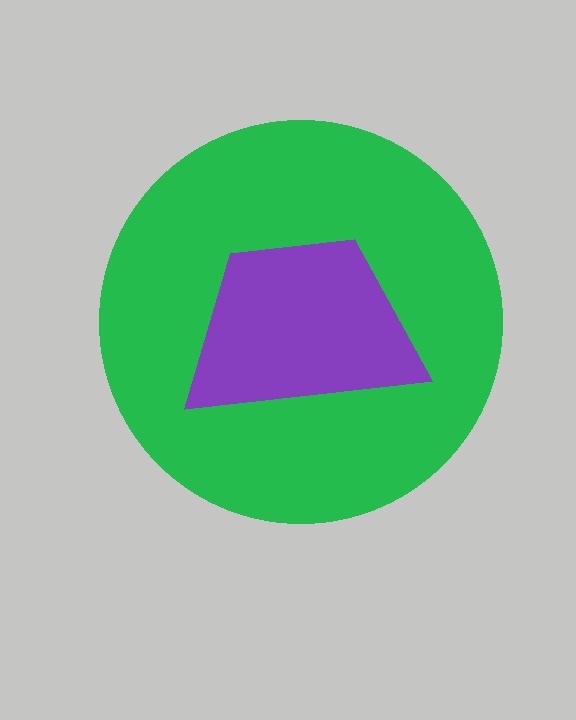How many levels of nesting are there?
2.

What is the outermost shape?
The green circle.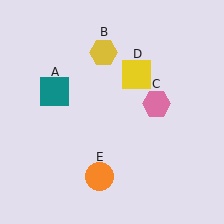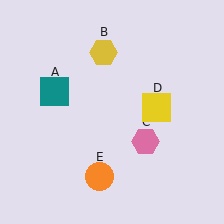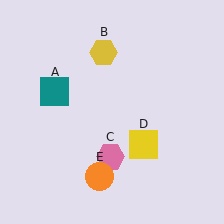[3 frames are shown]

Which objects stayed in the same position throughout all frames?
Teal square (object A) and yellow hexagon (object B) and orange circle (object E) remained stationary.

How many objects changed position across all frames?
2 objects changed position: pink hexagon (object C), yellow square (object D).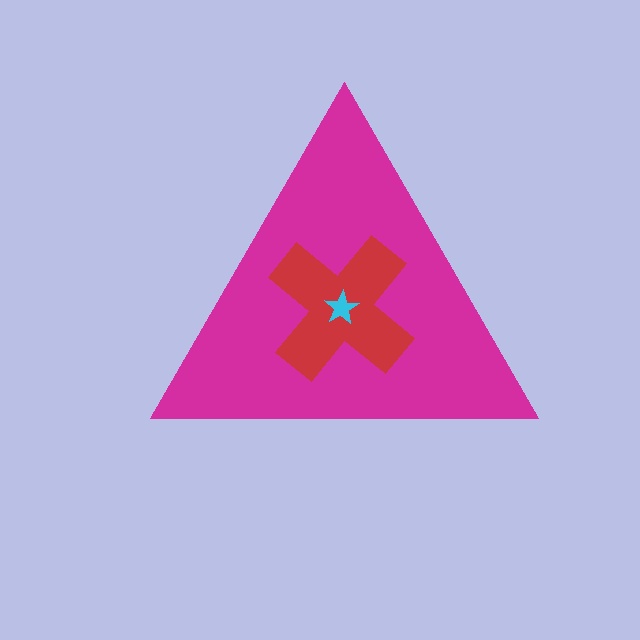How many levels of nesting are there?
3.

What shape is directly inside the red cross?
The cyan star.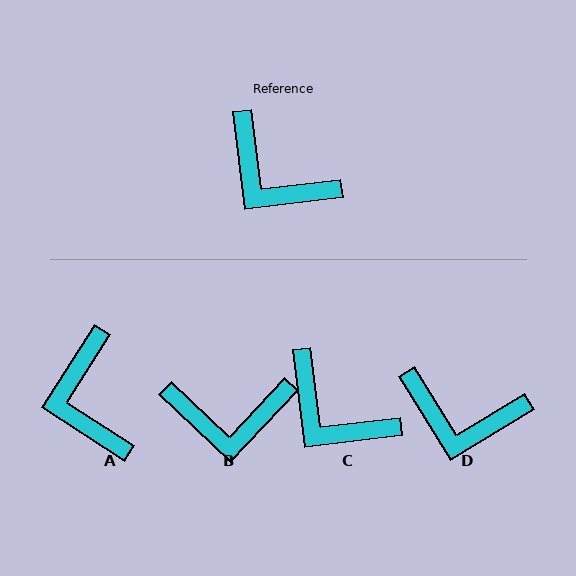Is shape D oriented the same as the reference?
No, it is off by about 24 degrees.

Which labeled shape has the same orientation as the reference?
C.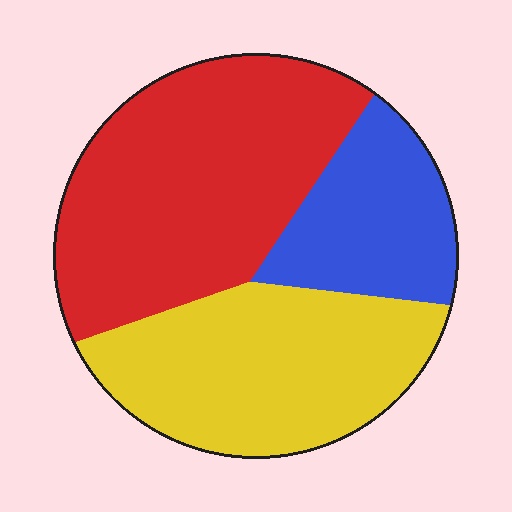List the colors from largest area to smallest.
From largest to smallest: red, yellow, blue.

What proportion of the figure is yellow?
Yellow covers 35% of the figure.